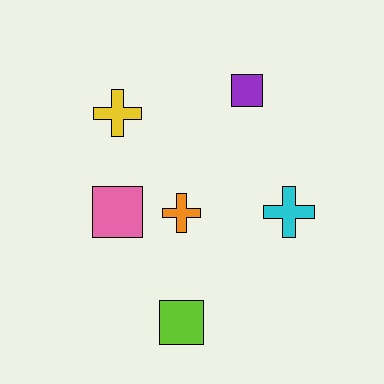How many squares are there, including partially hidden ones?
There are 3 squares.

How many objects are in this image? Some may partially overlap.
There are 6 objects.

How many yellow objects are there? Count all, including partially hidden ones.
There is 1 yellow object.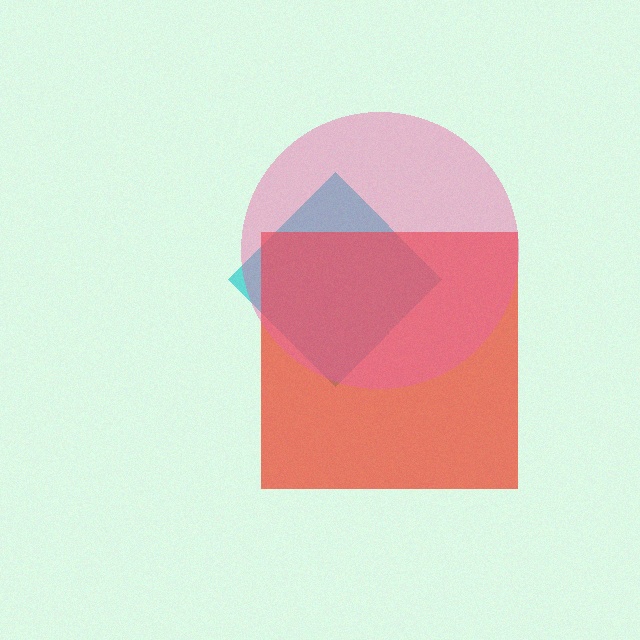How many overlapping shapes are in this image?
There are 3 overlapping shapes in the image.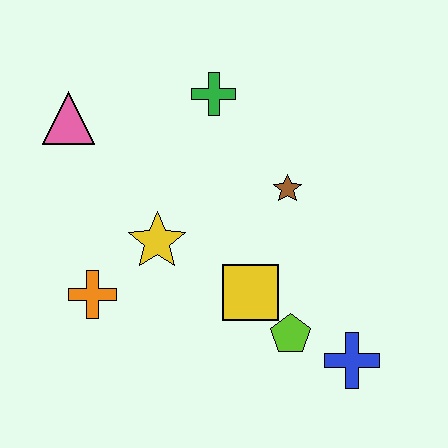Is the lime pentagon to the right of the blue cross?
No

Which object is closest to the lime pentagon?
The yellow square is closest to the lime pentagon.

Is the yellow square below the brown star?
Yes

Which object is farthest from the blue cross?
The pink triangle is farthest from the blue cross.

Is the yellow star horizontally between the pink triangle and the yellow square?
Yes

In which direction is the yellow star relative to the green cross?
The yellow star is below the green cross.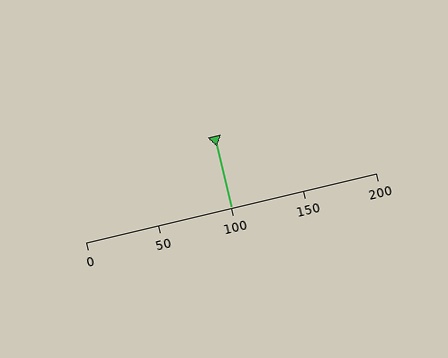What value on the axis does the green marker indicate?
The marker indicates approximately 100.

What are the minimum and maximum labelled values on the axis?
The axis runs from 0 to 200.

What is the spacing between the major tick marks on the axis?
The major ticks are spaced 50 apart.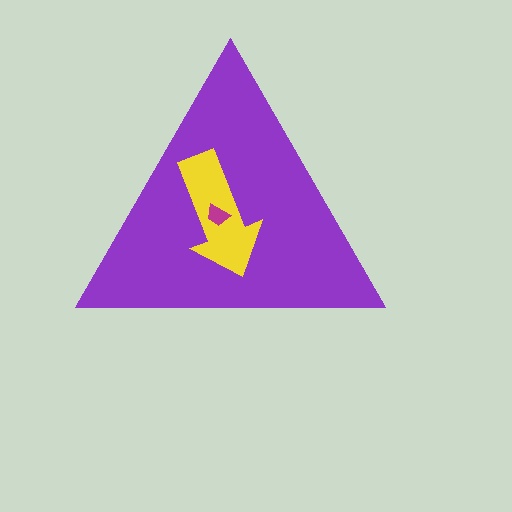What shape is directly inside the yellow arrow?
The magenta trapezoid.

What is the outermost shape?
The purple triangle.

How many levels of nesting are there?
3.